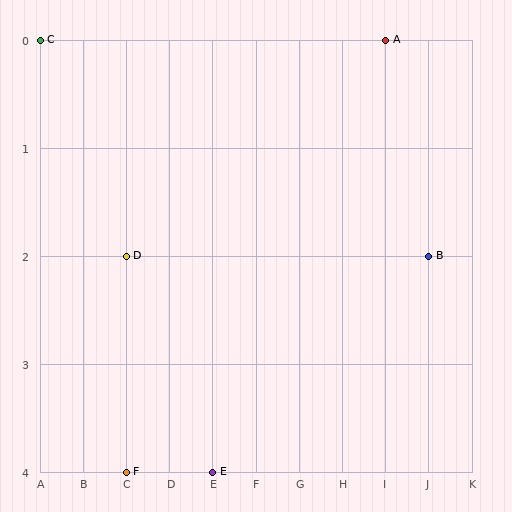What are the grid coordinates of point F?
Point F is at grid coordinates (C, 4).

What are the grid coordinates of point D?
Point D is at grid coordinates (C, 2).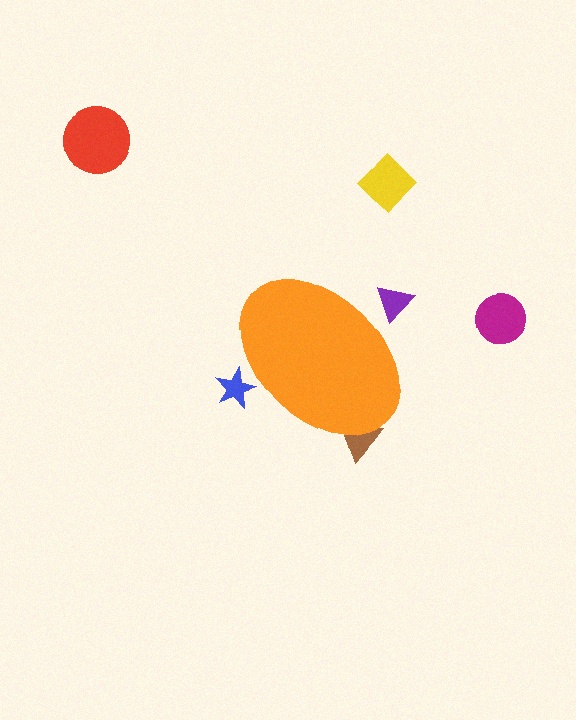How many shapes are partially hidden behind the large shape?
3 shapes are partially hidden.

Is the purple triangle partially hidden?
Yes, the purple triangle is partially hidden behind the orange ellipse.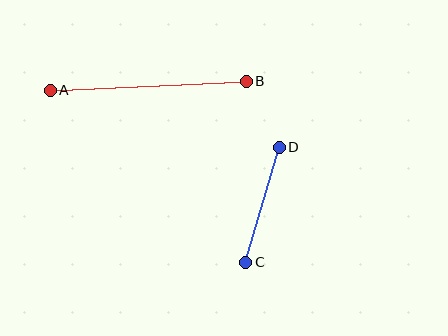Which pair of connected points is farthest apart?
Points A and B are farthest apart.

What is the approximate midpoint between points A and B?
The midpoint is at approximately (148, 86) pixels.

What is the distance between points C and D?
The distance is approximately 119 pixels.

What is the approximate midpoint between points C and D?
The midpoint is at approximately (263, 205) pixels.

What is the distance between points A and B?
The distance is approximately 196 pixels.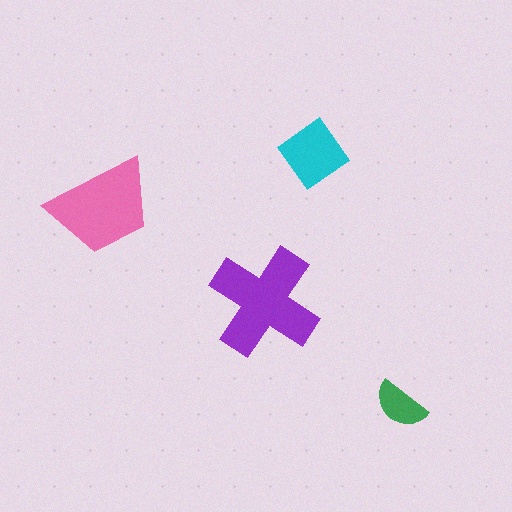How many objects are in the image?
There are 4 objects in the image.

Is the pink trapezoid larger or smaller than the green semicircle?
Larger.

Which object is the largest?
The purple cross.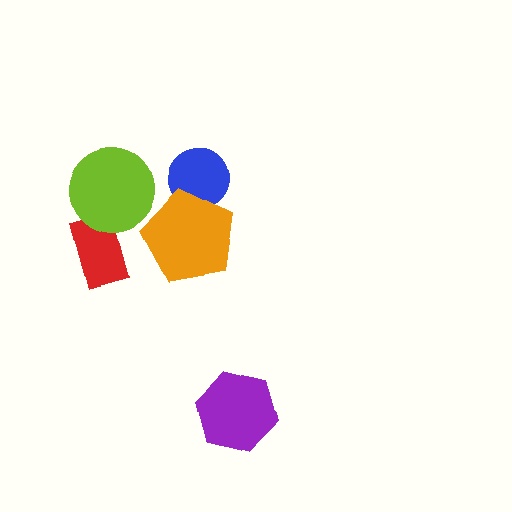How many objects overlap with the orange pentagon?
1 object overlaps with the orange pentagon.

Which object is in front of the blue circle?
The orange pentagon is in front of the blue circle.